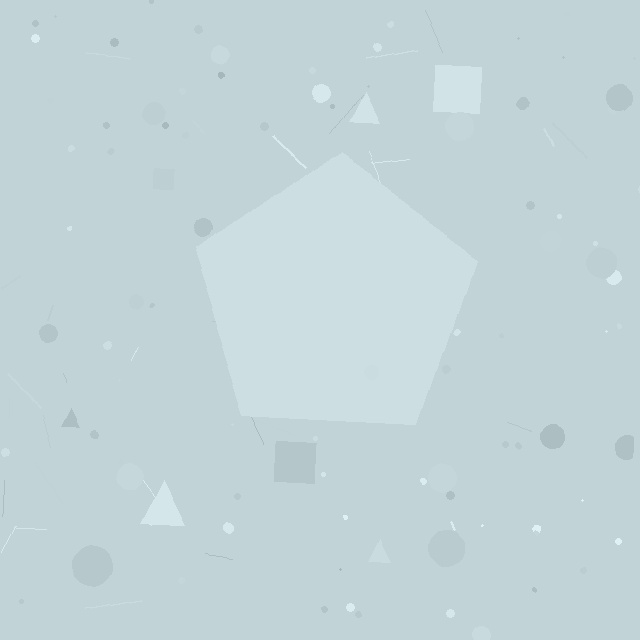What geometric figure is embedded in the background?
A pentagon is embedded in the background.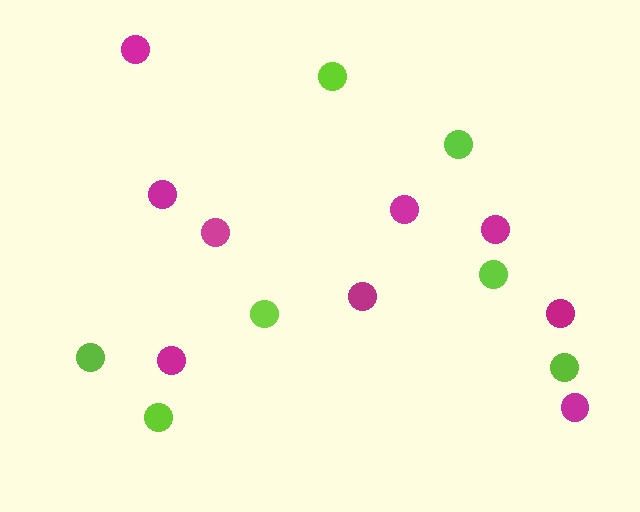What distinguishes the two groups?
There are 2 groups: one group of lime circles (7) and one group of magenta circles (9).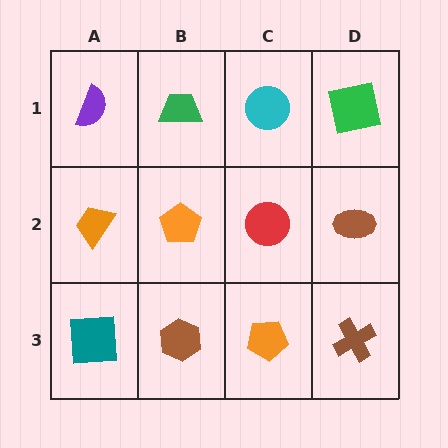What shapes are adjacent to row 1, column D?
A brown ellipse (row 2, column D), a cyan circle (row 1, column C).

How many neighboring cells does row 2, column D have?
3.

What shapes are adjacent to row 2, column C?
A cyan circle (row 1, column C), an orange pentagon (row 3, column C), an orange pentagon (row 2, column B), a brown ellipse (row 2, column D).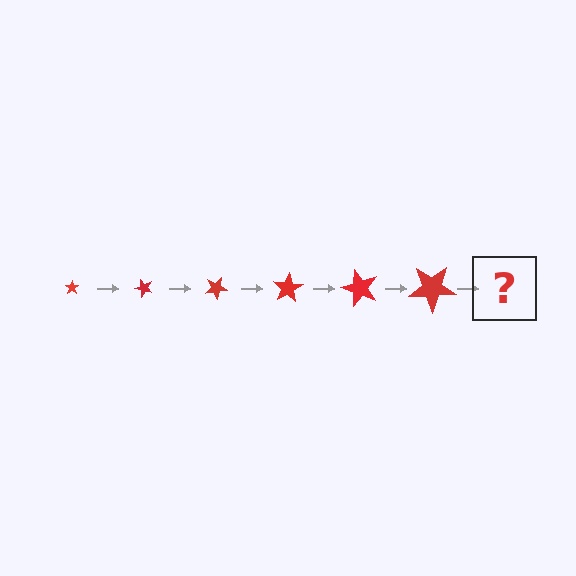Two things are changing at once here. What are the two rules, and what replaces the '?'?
The two rules are that the star grows larger each step and it rotates 50 degrees each step. The '?' should be a star, larger than the previous one and rotated 300 degrees from the start.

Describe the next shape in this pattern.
It should be a star, larger than the previous one and rotated 300 degrees from the start.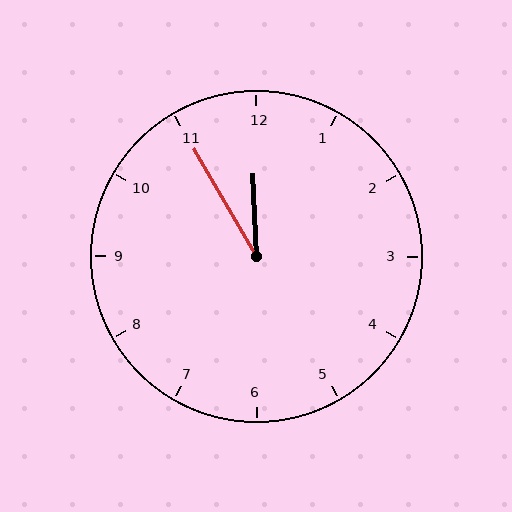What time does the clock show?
11:55.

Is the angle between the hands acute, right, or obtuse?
It is acute.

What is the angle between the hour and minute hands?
Approximately 28 degrees.